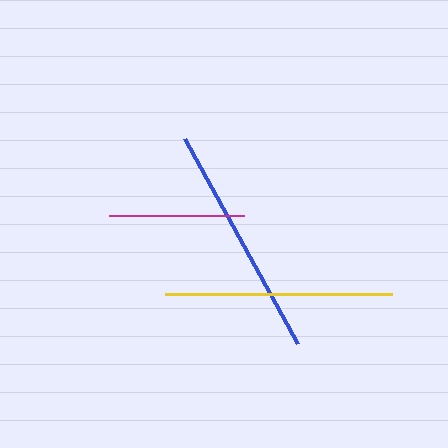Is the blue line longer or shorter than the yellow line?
The blue line is longer than the yellow line.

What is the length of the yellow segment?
The yellow segment is approximately 227 pixels long.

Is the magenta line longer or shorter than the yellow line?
The yellow line is longer than the magenta line.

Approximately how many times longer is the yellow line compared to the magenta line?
The yellow line is approximately 1.7 times the length of the magenta line.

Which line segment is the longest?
The blue line is the longest at approximately 233 pixels.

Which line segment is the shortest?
The magenta line is the shortest at approximately 135 pixels.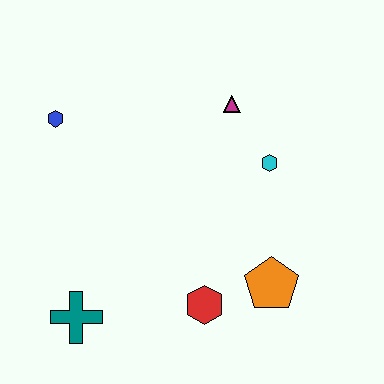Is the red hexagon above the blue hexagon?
No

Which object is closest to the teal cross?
The red hexagon is closest to the teal cross.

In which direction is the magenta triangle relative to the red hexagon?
The magenta triangle is above the red hexagon.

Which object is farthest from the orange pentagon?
The blue hexagon is farthest from the orange pentagon.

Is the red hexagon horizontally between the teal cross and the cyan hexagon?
Yes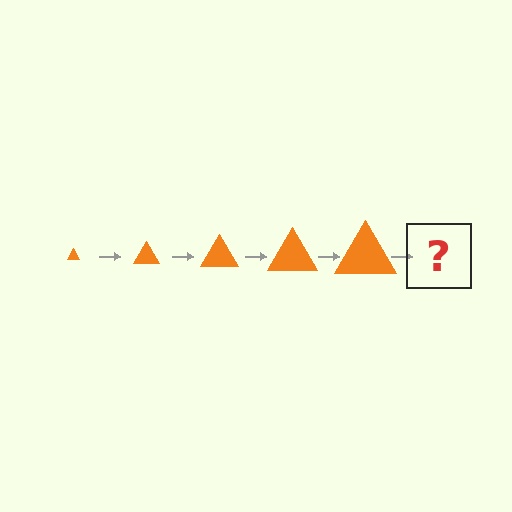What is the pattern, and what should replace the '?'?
The pattern is that the triangle gets progressively larger each step. The '?' should be an orange triangle, larger than the previous one.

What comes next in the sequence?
The next element should be an orange triangle, larger than the previous one.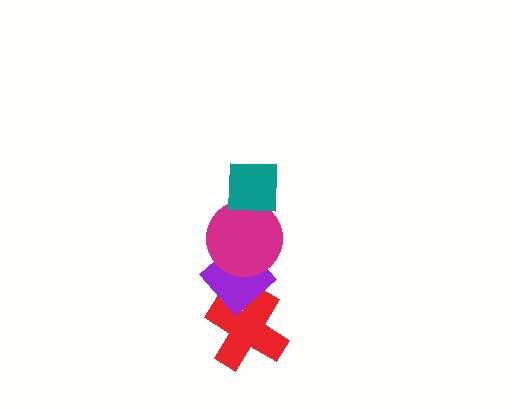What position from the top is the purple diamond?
The purple diamond is 3rd from the top.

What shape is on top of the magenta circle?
The teal square is on top of the magenta circle.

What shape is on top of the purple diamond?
The magenta circle is on top of the purple diamond.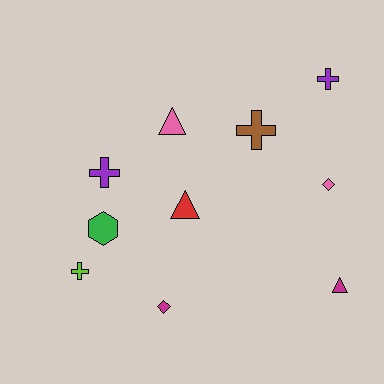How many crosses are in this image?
There are 4 crosses.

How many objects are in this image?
There are 10 objects.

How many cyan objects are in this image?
There are no cyan objects.